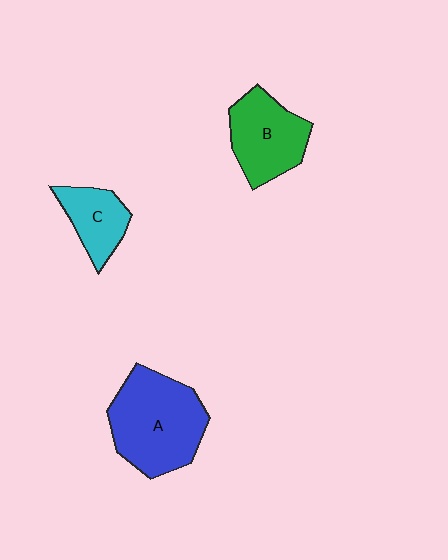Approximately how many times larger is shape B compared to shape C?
Approximately 1.5 times.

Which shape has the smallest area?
Shape C (cyan).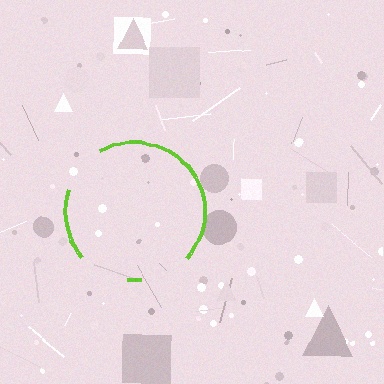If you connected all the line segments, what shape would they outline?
They would outline a circle.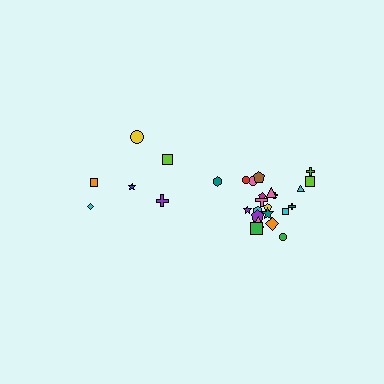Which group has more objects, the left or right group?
The right group.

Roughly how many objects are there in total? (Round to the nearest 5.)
Roughly 30 objects in total.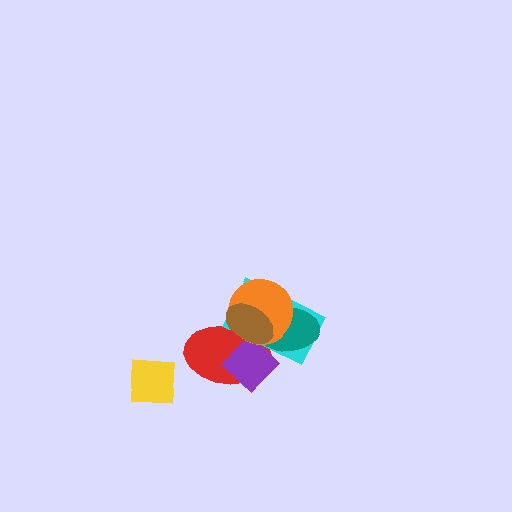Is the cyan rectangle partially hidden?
Yes, it is partially covered by another shape.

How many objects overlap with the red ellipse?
5 objects overlap with the red ellipse.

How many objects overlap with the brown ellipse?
5 objects overlap with the brown ellipse.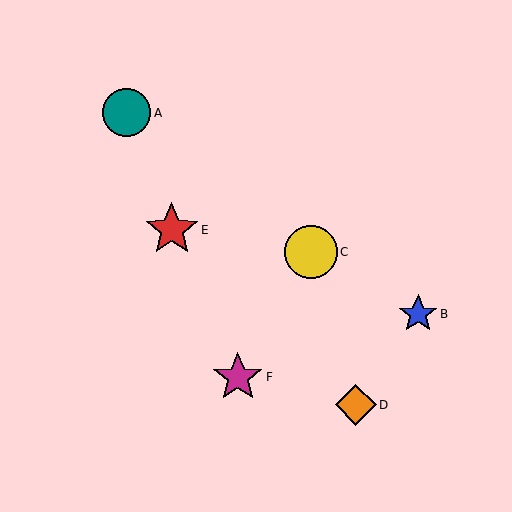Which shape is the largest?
The red star (labeled E) is the largest.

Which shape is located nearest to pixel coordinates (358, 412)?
The orange diamond (labeled D) at (356, 405) is nearest to that location.